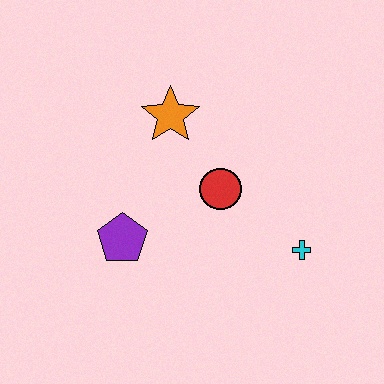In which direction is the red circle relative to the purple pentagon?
The red circle is to the right of the purple pentagon.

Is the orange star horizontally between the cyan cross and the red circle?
No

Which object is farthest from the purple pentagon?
The cyan cross is farthest from the purple pentagon.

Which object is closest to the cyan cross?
The red circle is closest to the cyan cross.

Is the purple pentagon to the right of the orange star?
No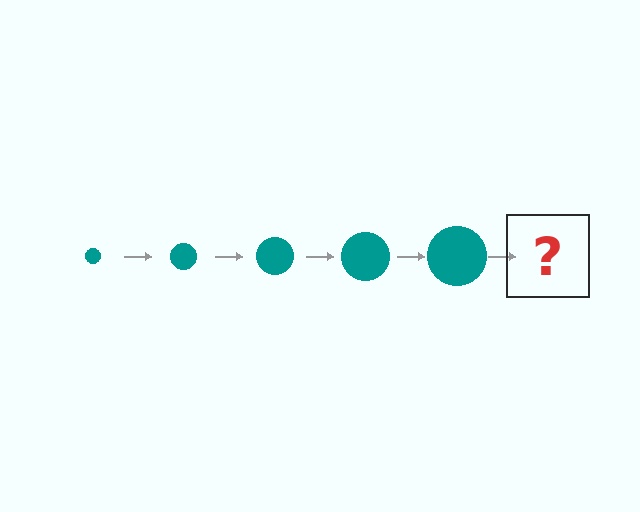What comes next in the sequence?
The next element should be a teal circle, larger than the previous one.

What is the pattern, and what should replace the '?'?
The pattern is that the circle gets progressively larger each step. The '?' should be a teal circle, larger than the previous one.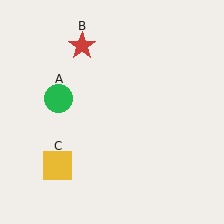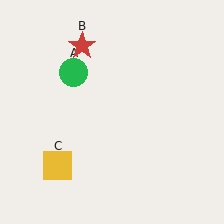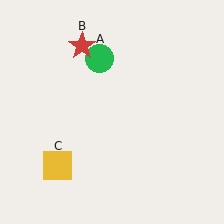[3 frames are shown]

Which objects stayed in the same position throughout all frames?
Red star (object B) and yellow square (object C) remained stationary.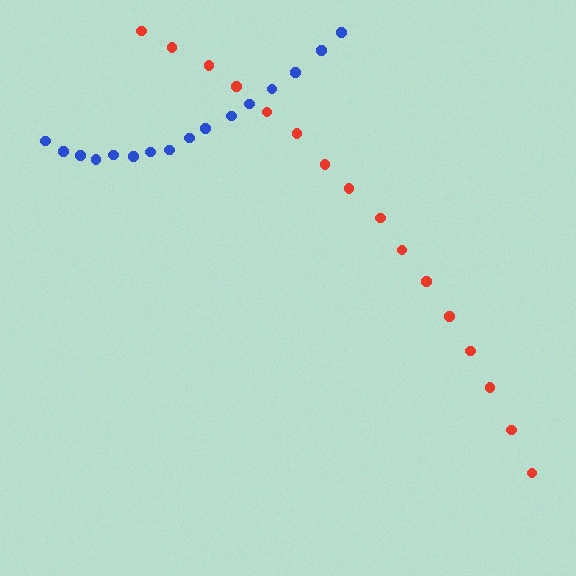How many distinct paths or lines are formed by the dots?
There are 2 distinct paths.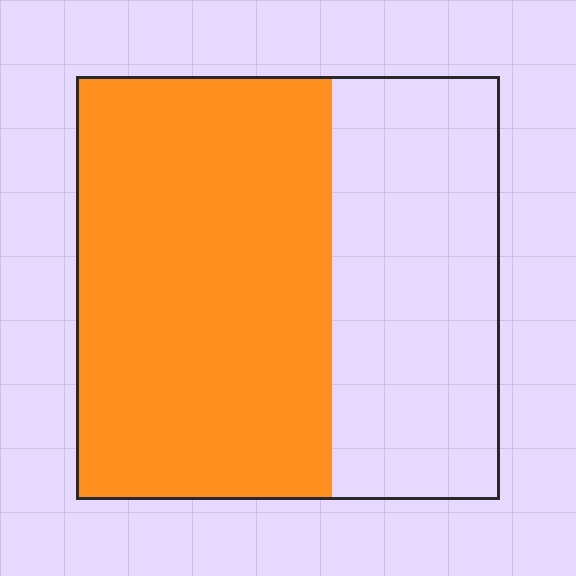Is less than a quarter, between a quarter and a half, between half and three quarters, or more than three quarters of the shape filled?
Between half and three quarters.